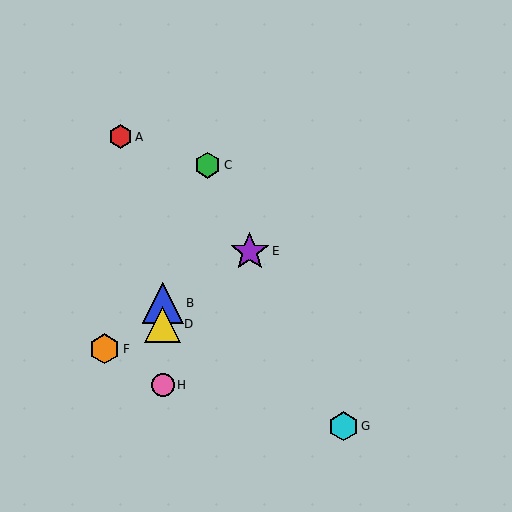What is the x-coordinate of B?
Object B is at x≈163.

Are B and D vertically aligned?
Yes, both are at x≈163.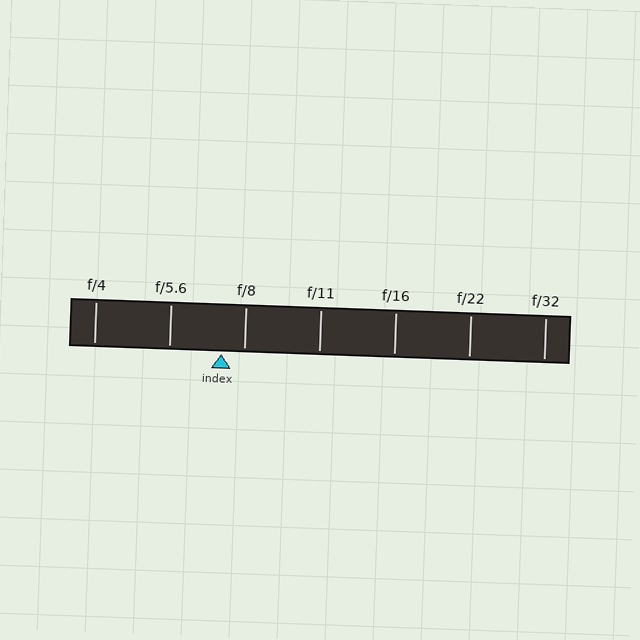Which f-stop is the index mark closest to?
The index mark is closest to f/8.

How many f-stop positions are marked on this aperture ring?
There are 7 f-stop positions marked.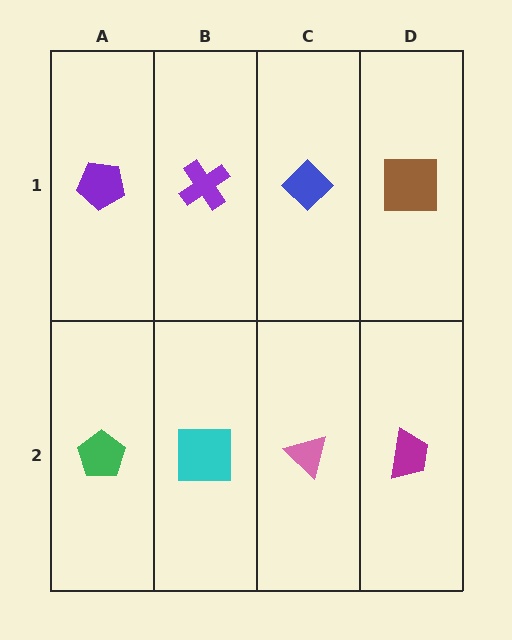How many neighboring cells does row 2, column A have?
2.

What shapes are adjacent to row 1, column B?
A cyan square (row 2, column B), a purple pentagon (row 1, column A), a blue diamond (row 1, column C).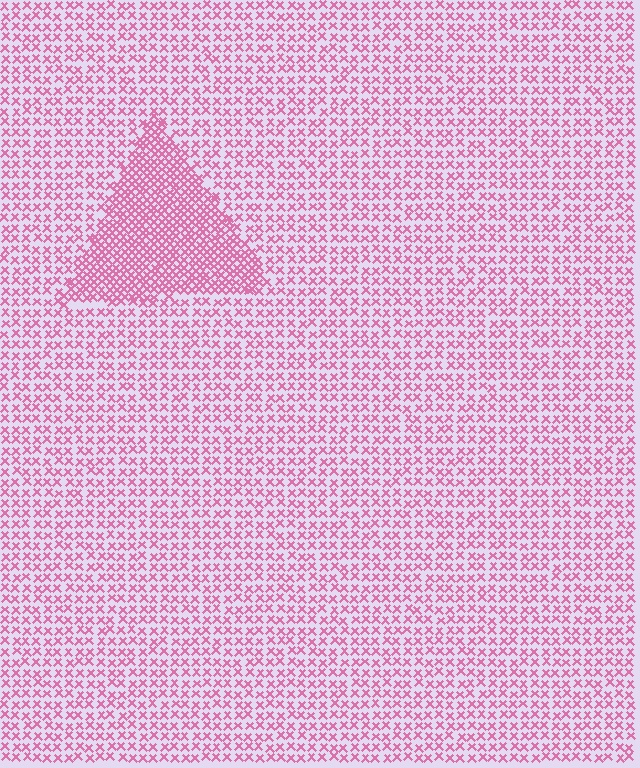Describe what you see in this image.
The image contains small pink elements arranged at two different densities. A triangle-shaped region is visible where the elements are more densely packed than the surrounding area.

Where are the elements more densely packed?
The elements are more densely packed inside the triangle boundary.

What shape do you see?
I see a triangle.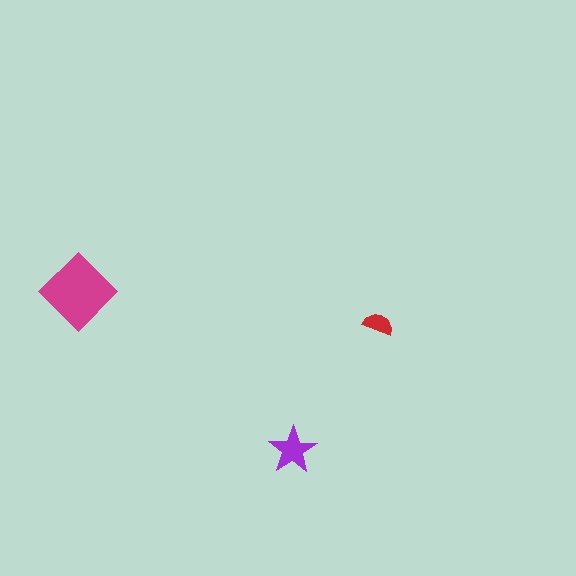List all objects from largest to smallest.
The magenta diamond, the purple star, the red semicircle.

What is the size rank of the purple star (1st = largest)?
2nd.